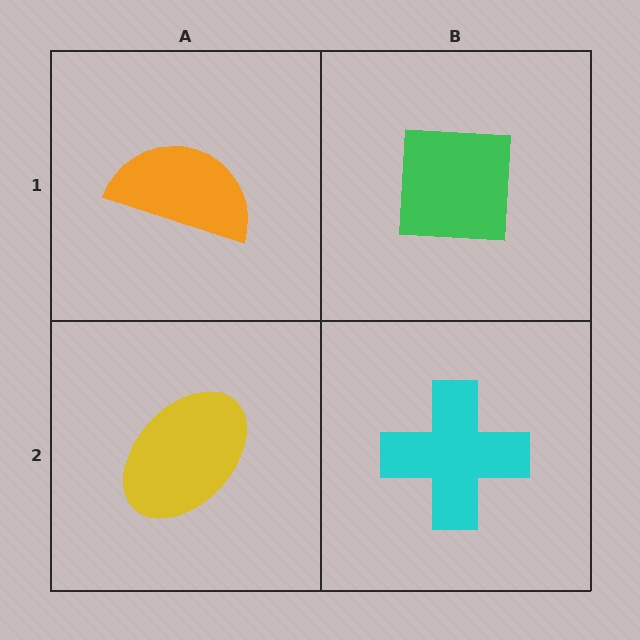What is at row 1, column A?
An orange semicircle.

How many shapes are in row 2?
2 shapes.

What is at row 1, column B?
A green square.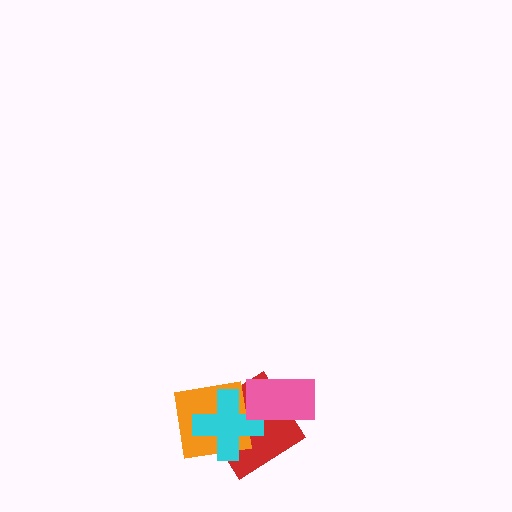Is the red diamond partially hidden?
Yes, it is partially covered by another shape.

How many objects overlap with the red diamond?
3 objects overlap with the red diamond.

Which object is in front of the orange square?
The cyan cross is in front of the orange square.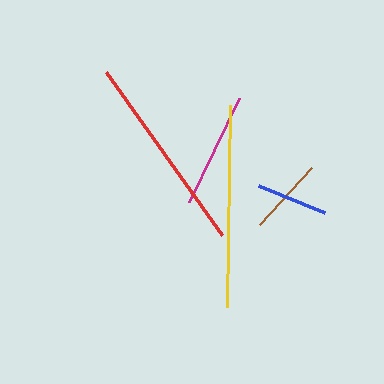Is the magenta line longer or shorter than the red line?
The red line is longer than the magenta line.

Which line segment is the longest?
The yellow line is the longest at approximately 202 pixels.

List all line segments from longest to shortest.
From longest to shortest: yellow, red, magenta, brown, blue.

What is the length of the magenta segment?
The magenta segment is approximately 115 pixels long.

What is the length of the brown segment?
The brown segment is approximately 77 pixels long.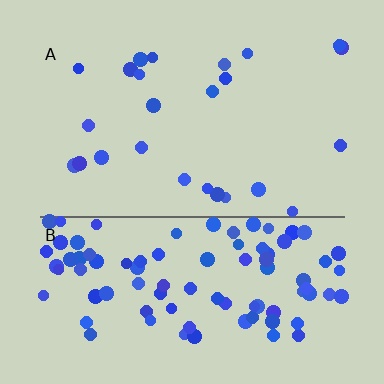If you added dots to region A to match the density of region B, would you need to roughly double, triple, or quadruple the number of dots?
Approximately quadruple.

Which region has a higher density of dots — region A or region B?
B (the bottom).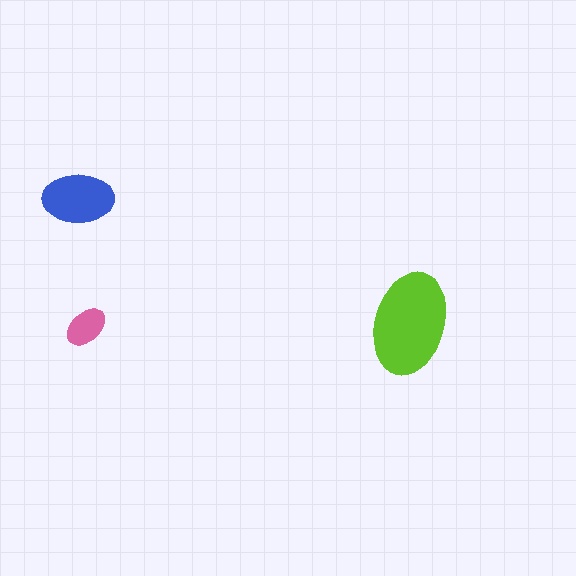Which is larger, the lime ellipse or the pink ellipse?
The lime one.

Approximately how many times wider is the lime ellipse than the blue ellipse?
About 1.5 times wider.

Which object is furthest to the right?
The lime ellipse is rightmost.